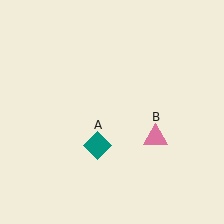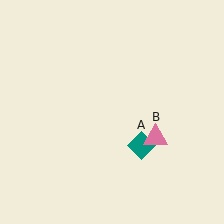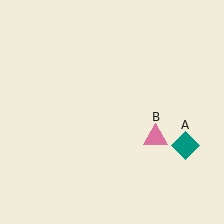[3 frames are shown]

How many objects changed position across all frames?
1 object changed position: teal diamond (object A).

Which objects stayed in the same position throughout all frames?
Pink triangle (object B) remained stationary.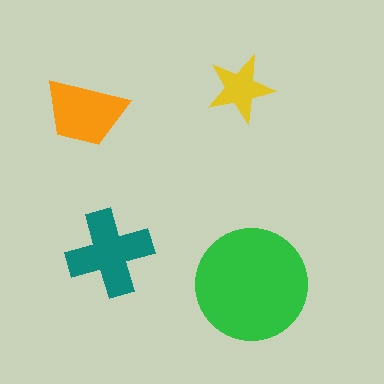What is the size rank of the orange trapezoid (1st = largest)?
3rd.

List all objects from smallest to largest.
The yellow star, the orange trapezoid, the teal cross, the green circle.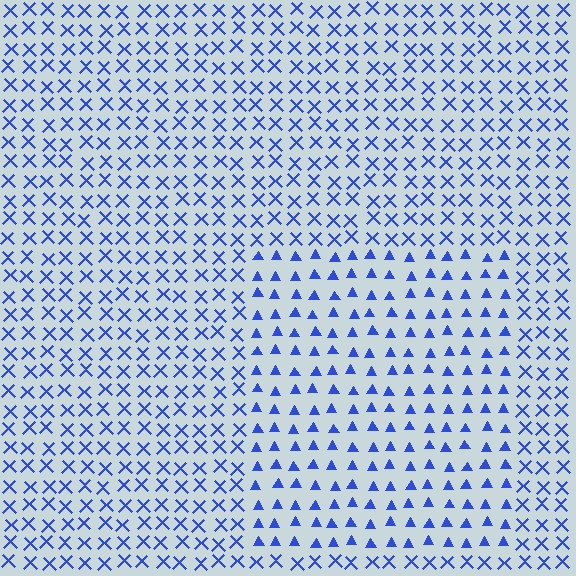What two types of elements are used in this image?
The image uses triangles inside the rectangle region and X marks outside it.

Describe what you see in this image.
The image is filled with small blue elements arranged in a uniform grid. A rectangle-shaped region contains triangles, while the surrounding area contains X marks. The boundary is defined purely by the change in element shape.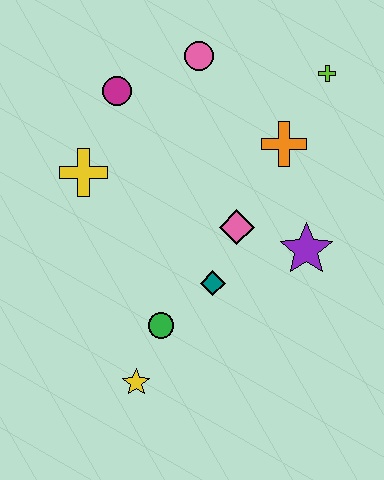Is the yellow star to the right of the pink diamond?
No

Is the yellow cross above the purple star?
Yes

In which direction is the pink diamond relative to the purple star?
The pink diamond is to the left of the purple star.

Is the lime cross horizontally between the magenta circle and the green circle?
No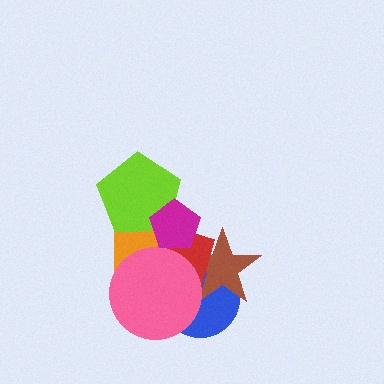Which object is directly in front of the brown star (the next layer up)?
The red diamond is directly in front of the brown star.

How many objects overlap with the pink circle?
4 objects overlap with the pink circle.